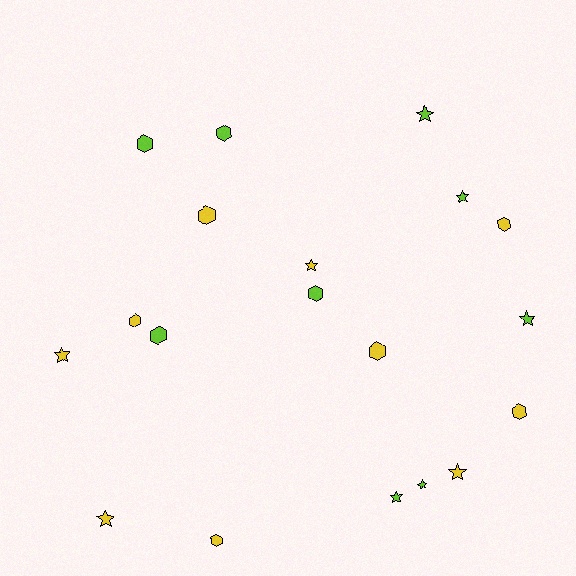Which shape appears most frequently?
Hexagon, with 10 objects.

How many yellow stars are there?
There are 4 yellow stars.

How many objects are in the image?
There are 19 objects.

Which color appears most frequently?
Yellow, with 10 objects.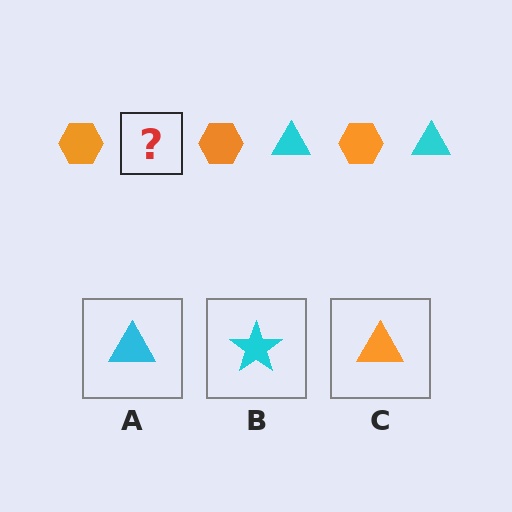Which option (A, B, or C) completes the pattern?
A.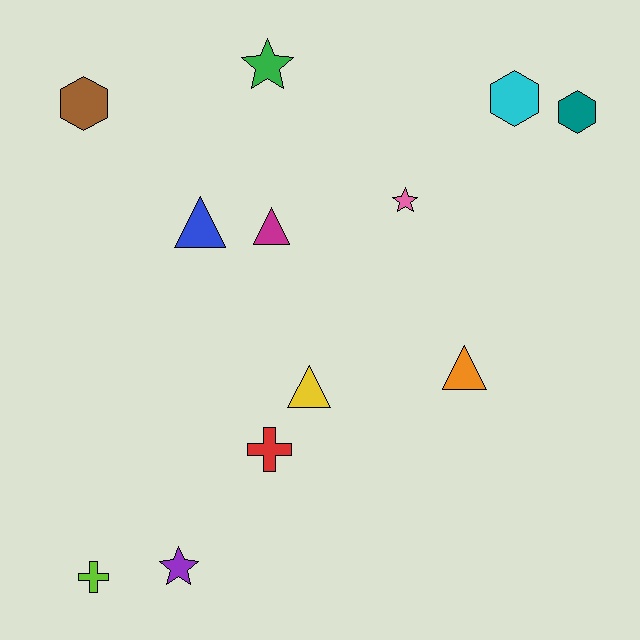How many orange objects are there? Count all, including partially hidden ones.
There is 1 orange object.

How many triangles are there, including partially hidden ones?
There are 4 triangles.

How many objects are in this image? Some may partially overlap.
There are 12 objects.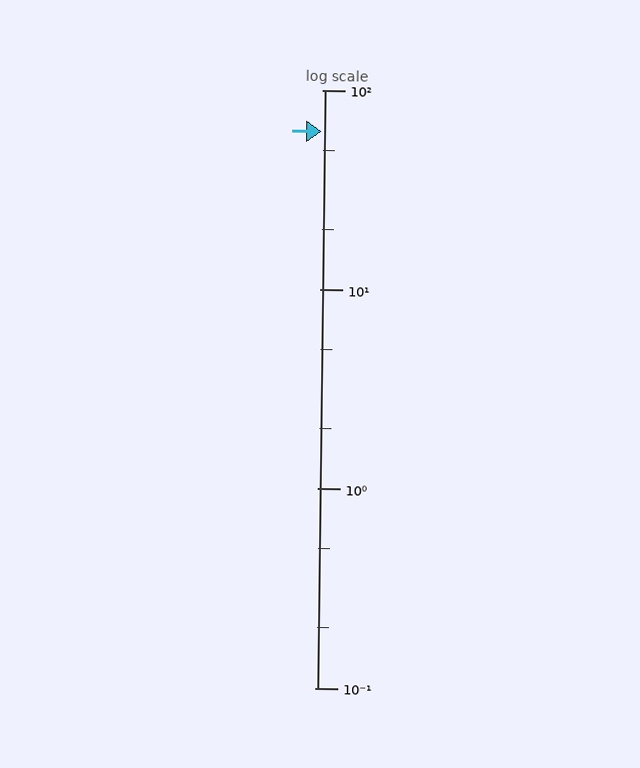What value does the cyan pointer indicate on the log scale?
The pointer indicates approximately 62.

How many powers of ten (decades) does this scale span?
The scale spans 3 decades, from 0.1 to 100.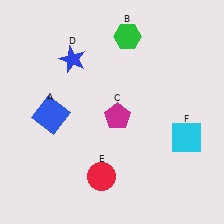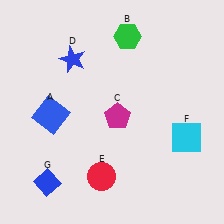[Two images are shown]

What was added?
A blue diamond (G) was added in Image 2.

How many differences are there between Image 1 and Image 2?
There is 1 difference between the two images.